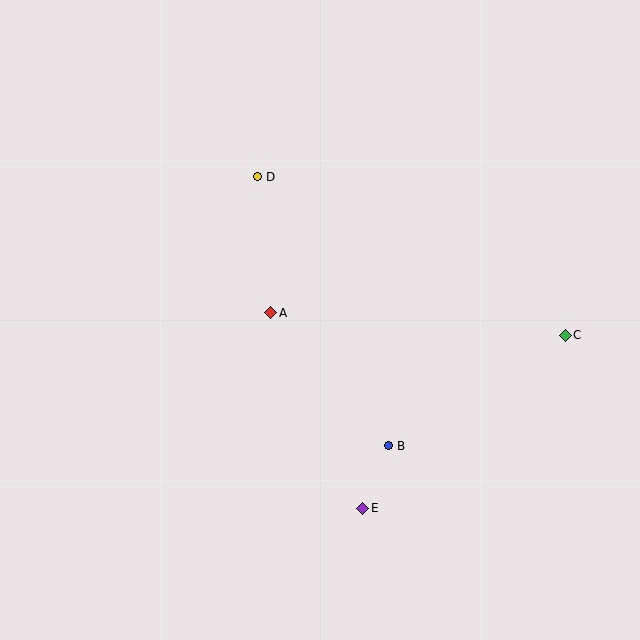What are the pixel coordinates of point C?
Point C is at (565, 335).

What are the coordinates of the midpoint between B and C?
The midpoint between B and C is at (477, 391).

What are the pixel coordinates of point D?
Point D is at (258, 177).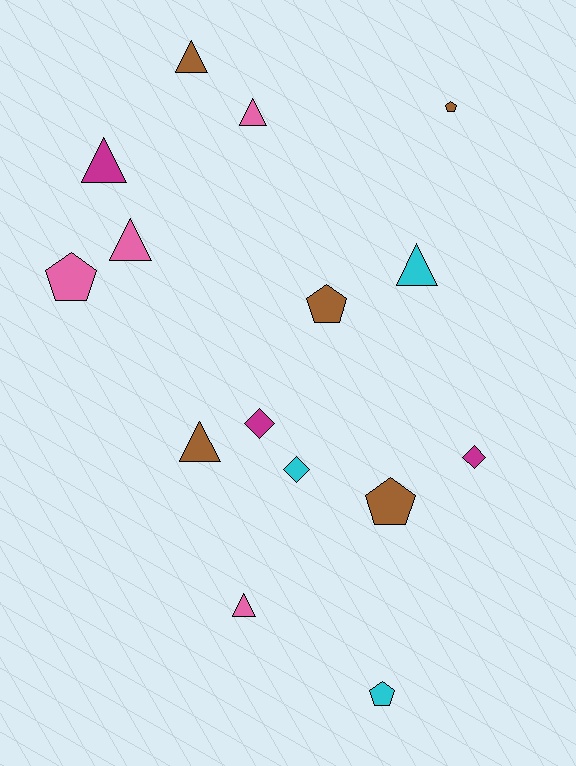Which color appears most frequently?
Brown, with 5 objects.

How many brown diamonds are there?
There are no brown diamonds.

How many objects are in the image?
There are 15 objects.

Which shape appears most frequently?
Triangle, with 7 objects.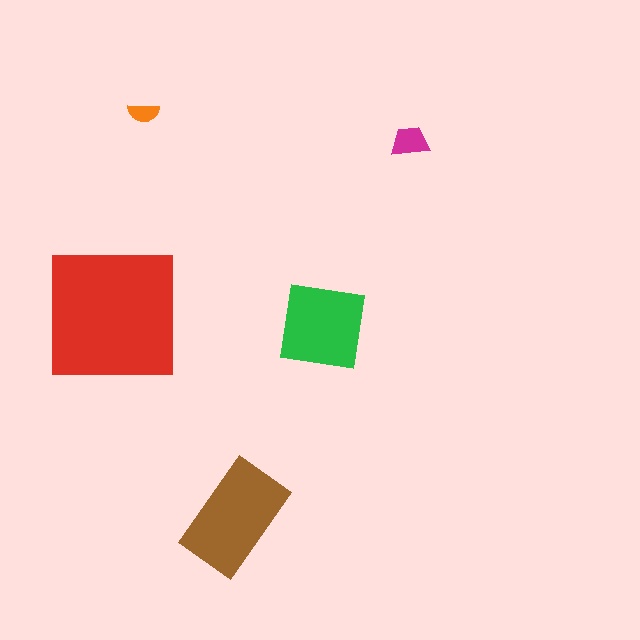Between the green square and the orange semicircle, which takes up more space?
The green square.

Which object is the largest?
The red square.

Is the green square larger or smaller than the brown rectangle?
Smaller.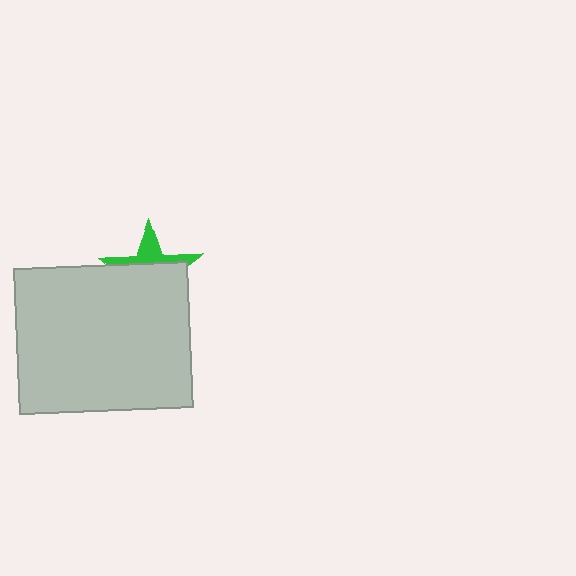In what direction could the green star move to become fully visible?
The green star could move up. That would shift it out from behind the light gray rectangle entirely.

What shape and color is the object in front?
The object in front is a light gray rectangle.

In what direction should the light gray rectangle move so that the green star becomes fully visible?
The light gray rectangle should move down. That is the shortest direction to clear the overlap and leave the green star fully visible.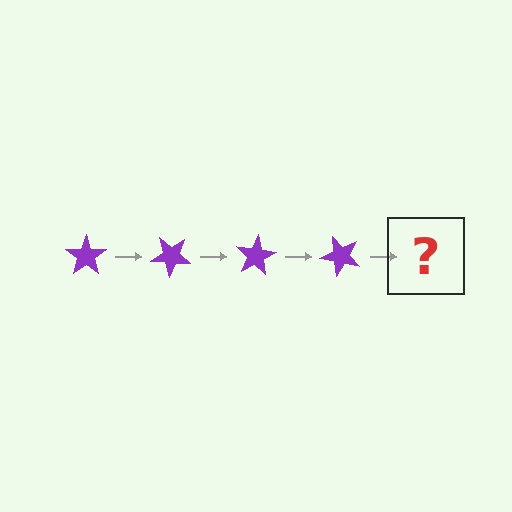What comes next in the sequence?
The next element should be a purple star rotated 160 degrees.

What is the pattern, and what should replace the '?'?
The pattern is that the star rotates 40 degrees each step. The '?' should be a purple star rotated 160 degrees.